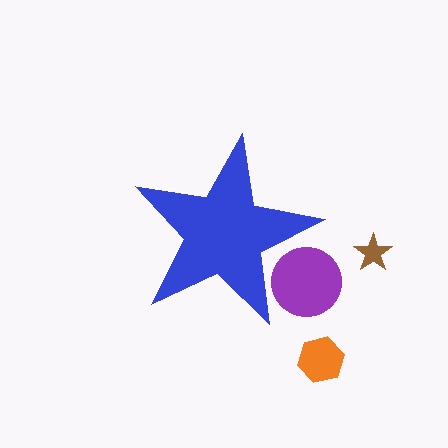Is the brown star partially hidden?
No, the brown star is fully visible.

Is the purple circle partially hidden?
Yes, the purple circle is partially hidden behind the blue star.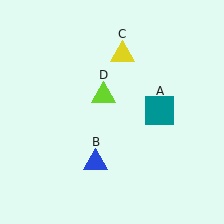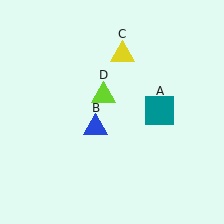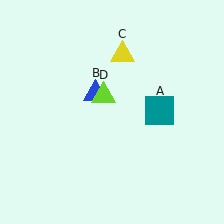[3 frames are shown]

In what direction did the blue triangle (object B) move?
The blue triangle (object B) moved up.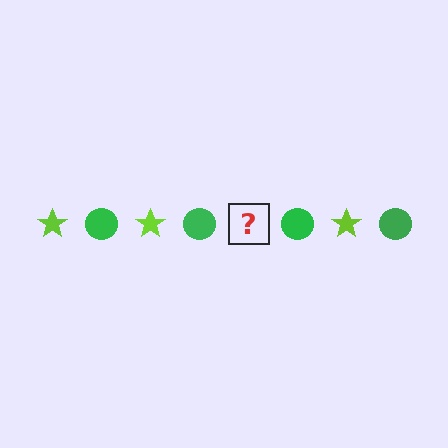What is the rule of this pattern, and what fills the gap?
The rule is that the pattern alternates between lime star and green circle. The gap should be filled with a lime star.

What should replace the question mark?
The question mark should be replaced with a lime star.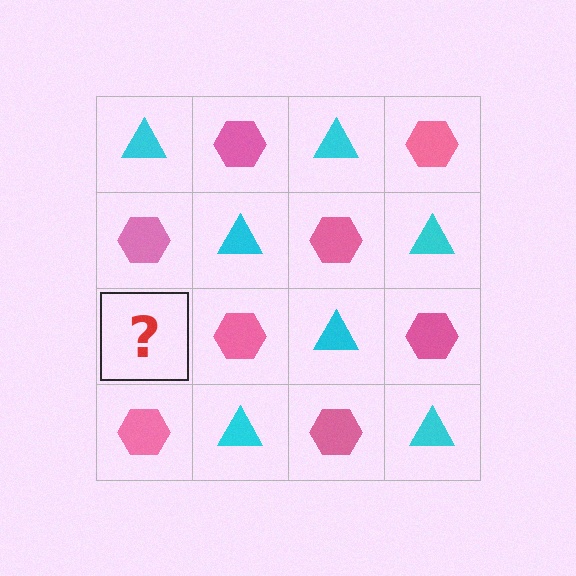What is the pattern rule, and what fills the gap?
The rule is that it alternates cyan triangle and pink hexagon in a checkerboard pattern. The gap should be filled with a cyan triangle.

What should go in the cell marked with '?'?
The missing cell should contain a cyan triangle.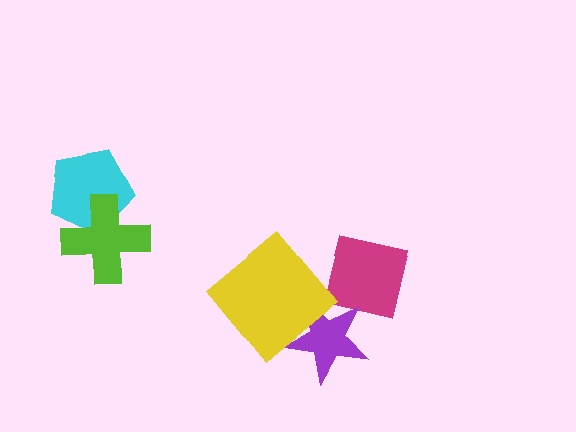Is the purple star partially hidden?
Yes, it is partially covered by another shape.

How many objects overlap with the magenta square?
0 objects overlap with the magenta square.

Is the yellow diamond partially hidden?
No, no other shape covers it.